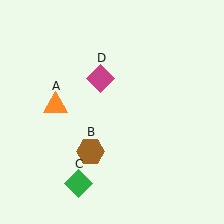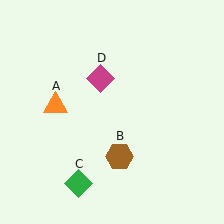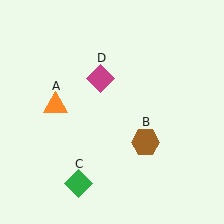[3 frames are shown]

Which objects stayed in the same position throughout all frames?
Orange triangle (object A) and green diamond (object C) and magenta diamond (object D) remained stationary.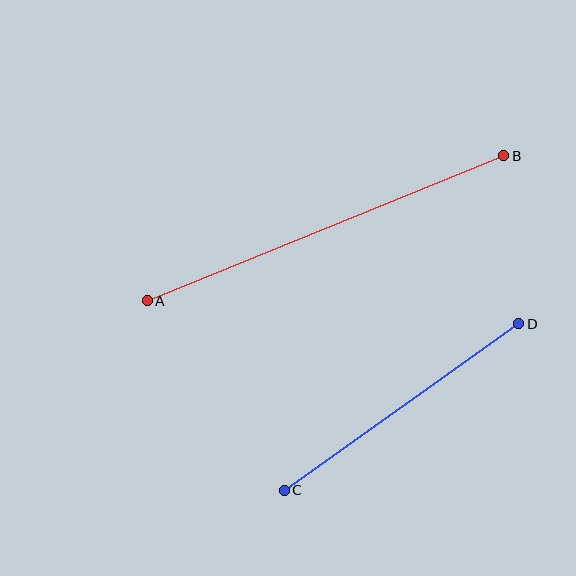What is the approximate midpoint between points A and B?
The midpoint is at approximately (326, 228) pixels.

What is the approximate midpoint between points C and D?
The midpoint is at approximately (401, 407) pixels.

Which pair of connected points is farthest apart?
Points A and B are farthest apart.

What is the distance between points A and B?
The distance is approximately 385 pixels.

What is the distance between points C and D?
The distance is approximately 288 pixels.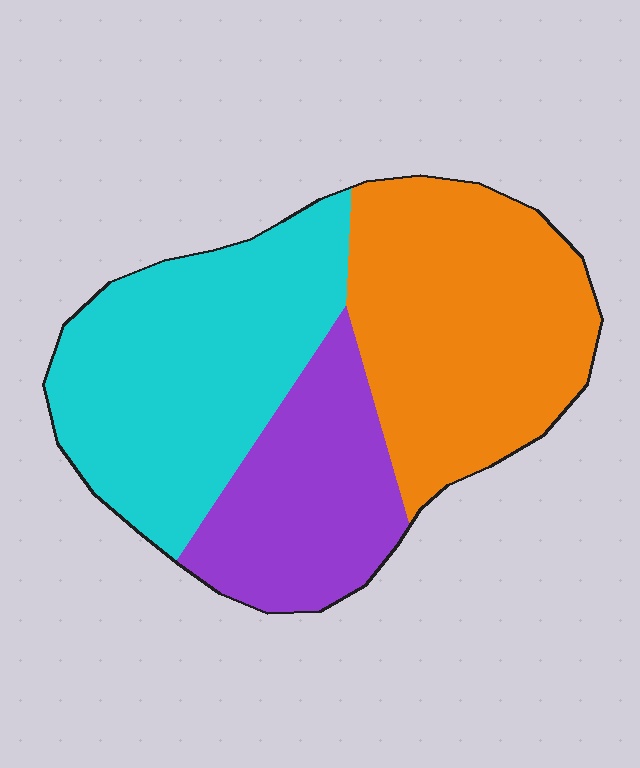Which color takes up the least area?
Purple, at roughly 25%.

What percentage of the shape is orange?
Orange takes up between a quarter and a half of the shape.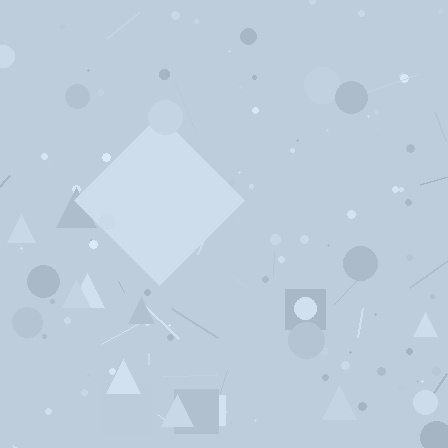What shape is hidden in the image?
A diamond is hidden in the image.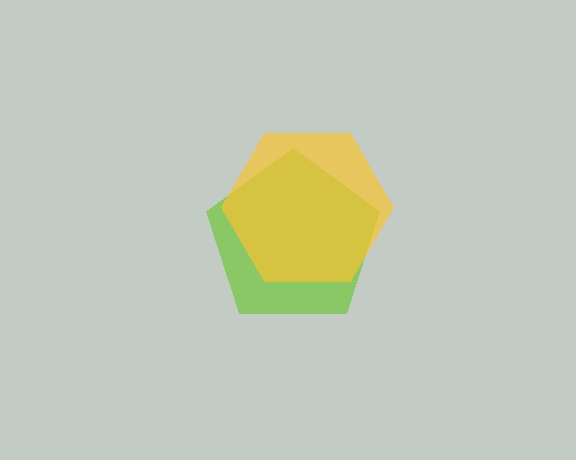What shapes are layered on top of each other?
The layered shapes are: a lime pentagon, a yellow hexagon.